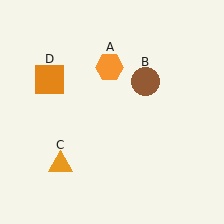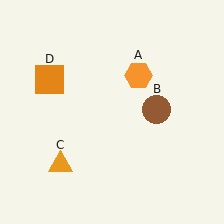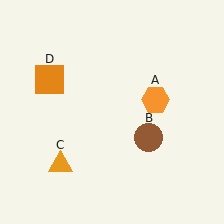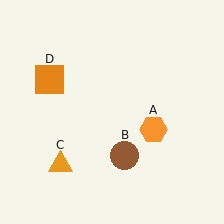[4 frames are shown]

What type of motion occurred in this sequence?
The orange hexagon (object A), brown circle (object B) rotated clockwise around the center of the scene.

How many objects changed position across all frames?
2 objects changed position: orange hexagon (object A), brown circle (object B).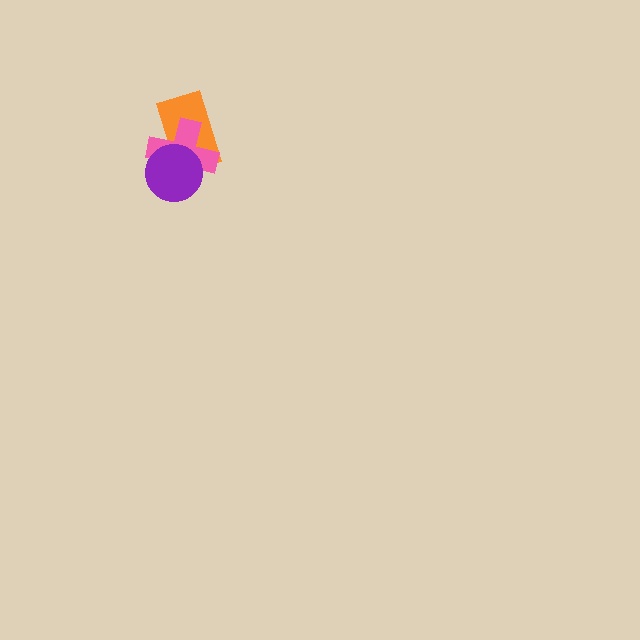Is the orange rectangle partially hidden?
Yes, it is partially covered by another shape.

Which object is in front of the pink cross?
The purple circle is in front of the pink cross.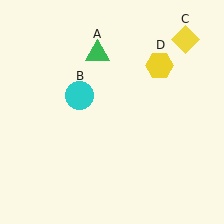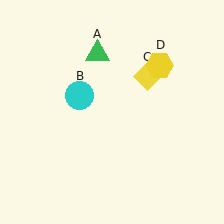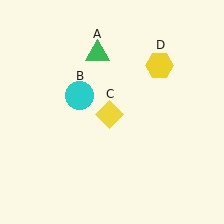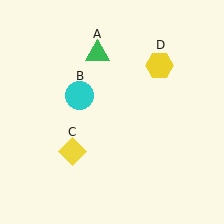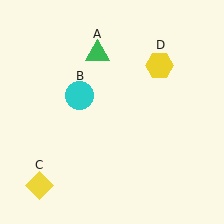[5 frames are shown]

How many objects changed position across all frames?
1 object changed position: yellow diamond (object C).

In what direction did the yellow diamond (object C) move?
The yellow diamond (object C) moved down and to the left.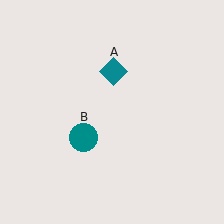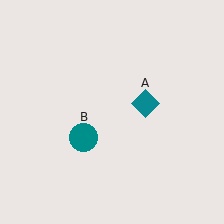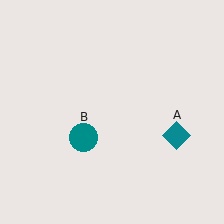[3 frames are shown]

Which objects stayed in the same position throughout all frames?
Teal circle (object B) remained stationary.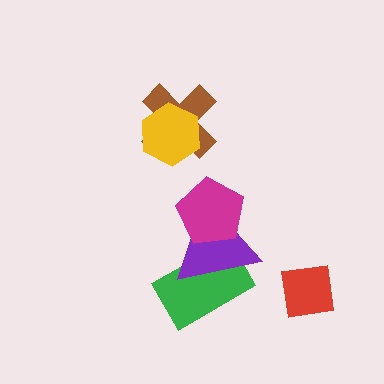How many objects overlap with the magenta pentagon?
1 object overlaps with the magenta pentagon.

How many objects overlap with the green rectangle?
1 object overlaps with the green rectangle.